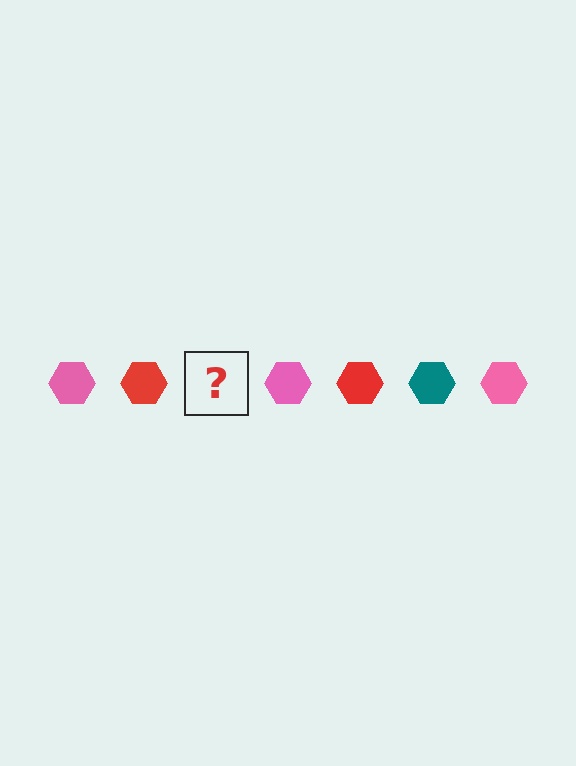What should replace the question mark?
The question mark should be replaced with a teal hexagon.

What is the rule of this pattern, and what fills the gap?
The rule is that the pattern cycles through pink, red, teal hexagons. The gap should be filled with a teal hexagon.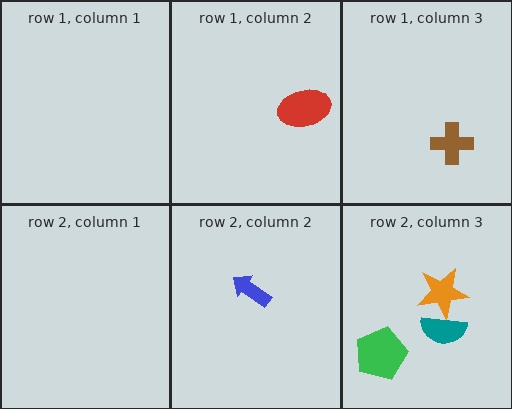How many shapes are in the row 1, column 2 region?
1.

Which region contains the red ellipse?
The row 1, column 2 region.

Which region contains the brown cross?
The row 1, column 3 region.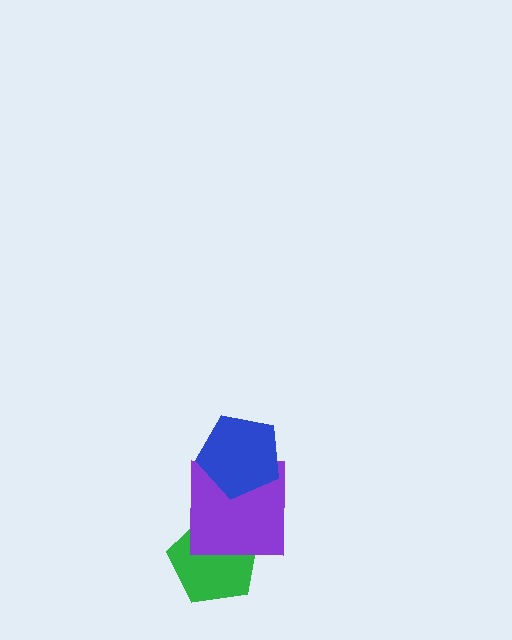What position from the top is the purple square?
The purple square is 2nd from the top.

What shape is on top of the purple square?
The blue pentagon is on top of the purple square.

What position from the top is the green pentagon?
The green pentagon is 3rd from the top.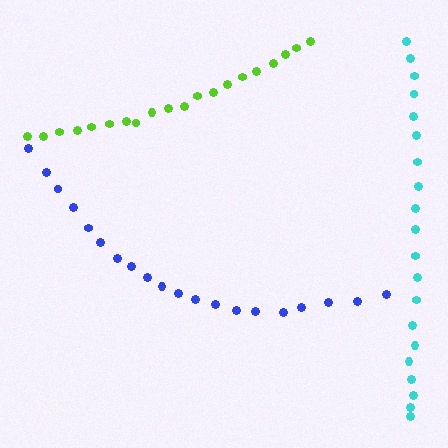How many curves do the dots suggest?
There are 3 distinct paths.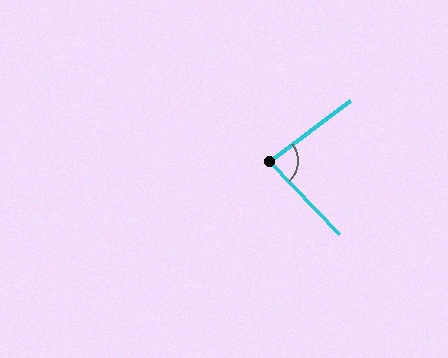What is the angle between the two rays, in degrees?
Approximately 83 degrees.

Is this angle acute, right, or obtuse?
It is acute.